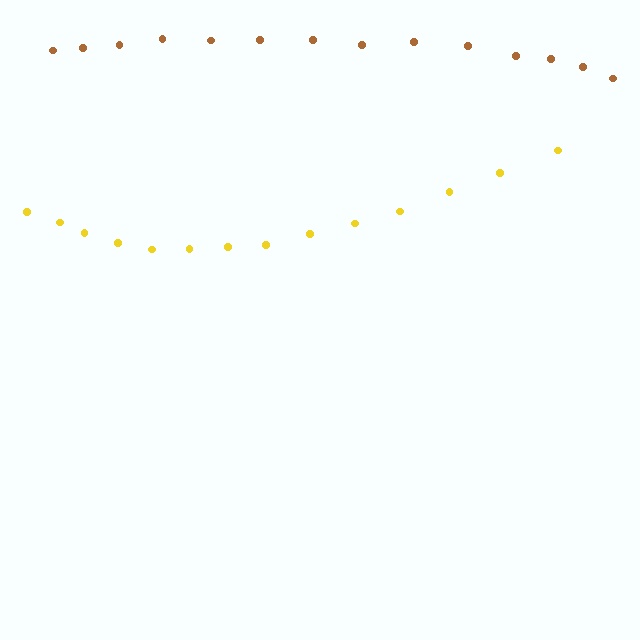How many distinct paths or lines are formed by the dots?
There are 2 distinct paths.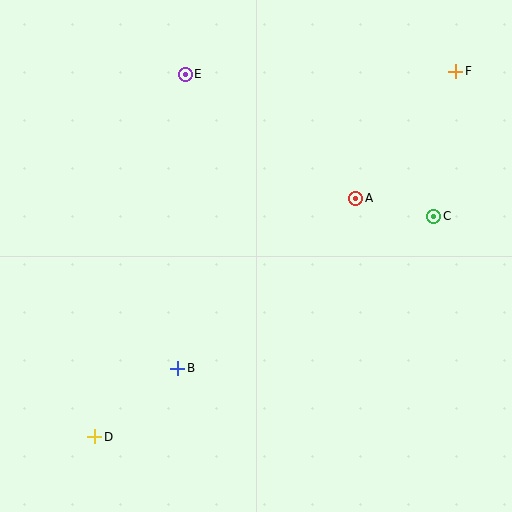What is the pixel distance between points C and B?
The distance between C and B is 298 pixels.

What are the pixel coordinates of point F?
Point F is at (456, 71).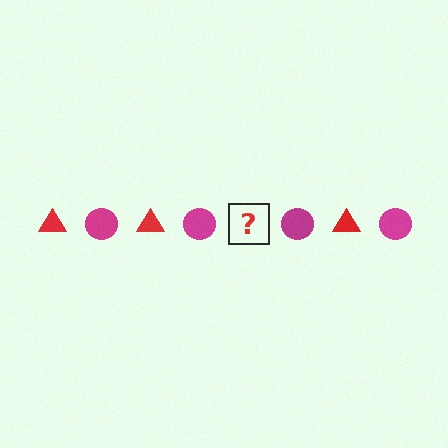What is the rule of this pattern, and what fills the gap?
The rule is that the pattern alternates between red triangle and magenta circle. The gap should be filled with a red triangle.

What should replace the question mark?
The question mark should be replaced with a red triangle.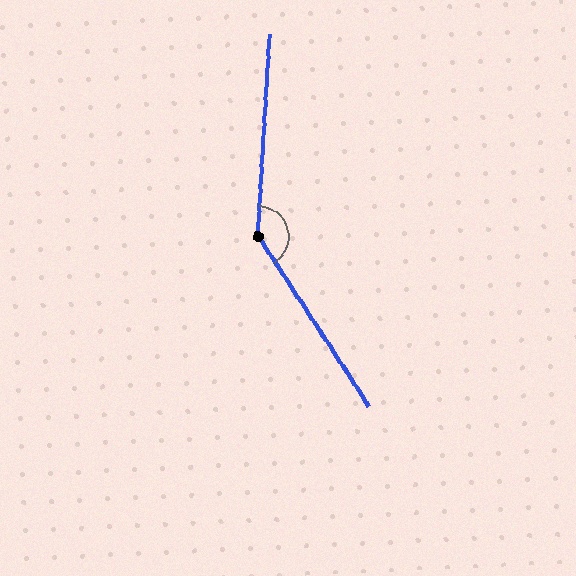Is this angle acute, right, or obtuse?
It is obtuse.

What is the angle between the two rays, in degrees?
Approximately 143 degrees.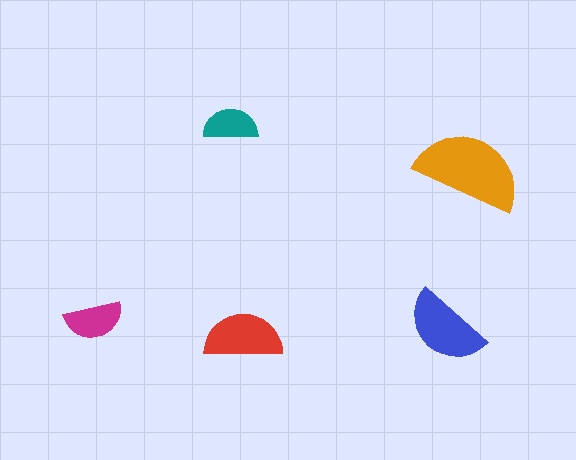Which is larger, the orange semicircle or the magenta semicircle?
The orange one.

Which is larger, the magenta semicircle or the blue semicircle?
The blue one.